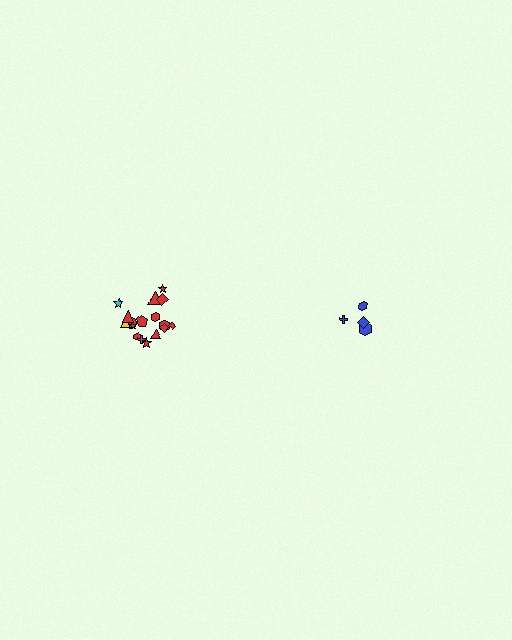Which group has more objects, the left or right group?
The left group.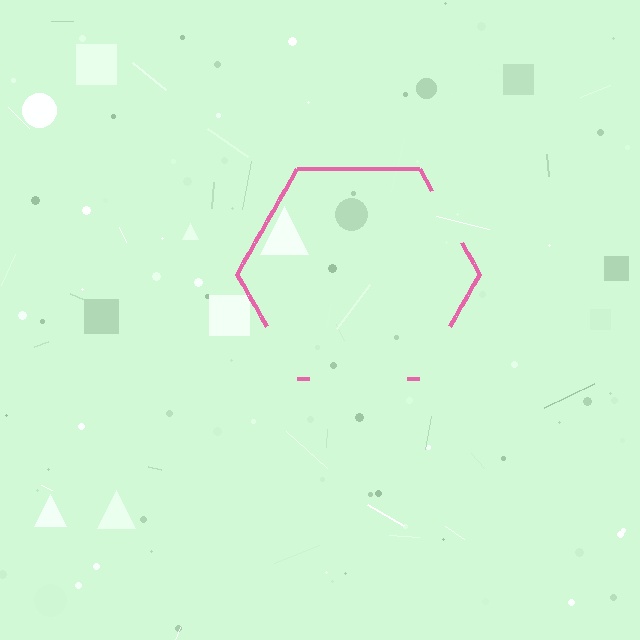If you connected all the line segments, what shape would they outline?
They would outline a hexagon.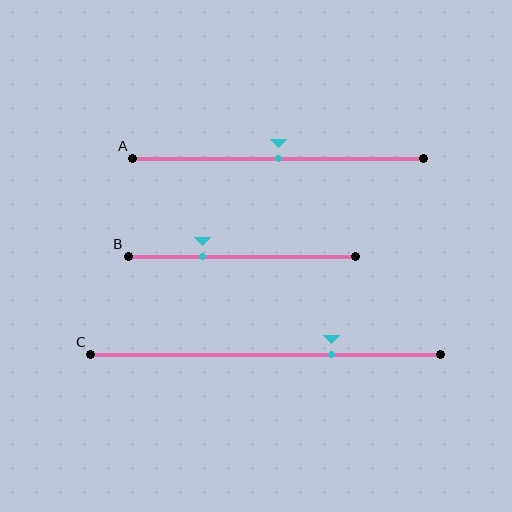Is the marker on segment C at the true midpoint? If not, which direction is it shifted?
No, the marker on segment C is shifted to the right by about 19% of the segment length.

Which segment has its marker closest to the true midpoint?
Segment A has its marker closest to the true midpoint.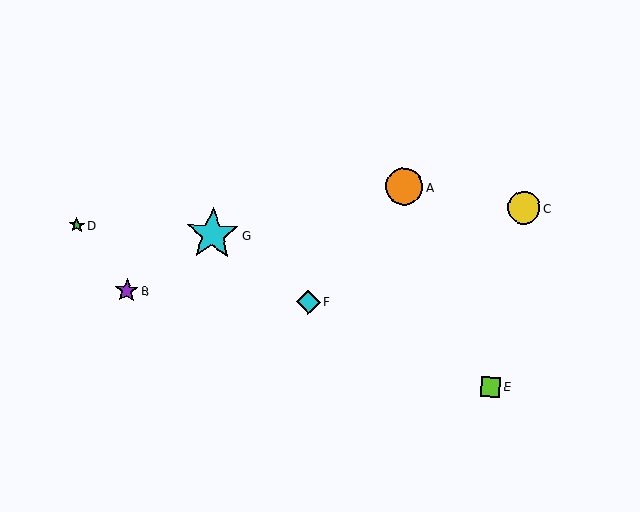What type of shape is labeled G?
Shape G is a cyan star.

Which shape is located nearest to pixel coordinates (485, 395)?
The lime square (labeled E) at (491, 387) is nearest to that location.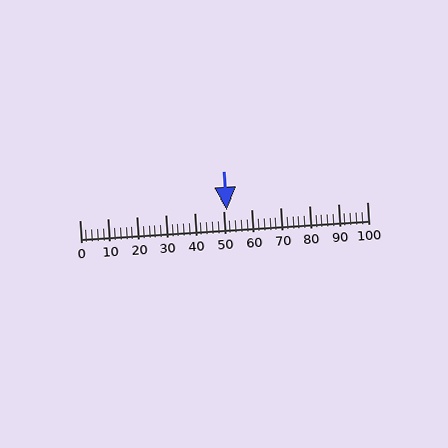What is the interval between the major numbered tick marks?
The major tick marks are spaced 10 units apart.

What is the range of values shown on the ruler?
The ruler shows values from 0 to 100.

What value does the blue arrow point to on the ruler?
The blue arrow points to approximately 51.